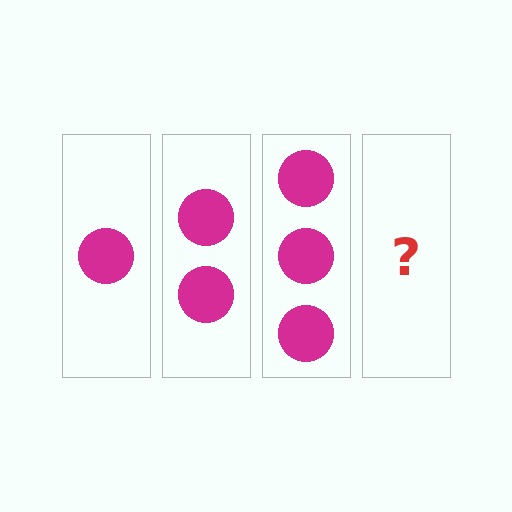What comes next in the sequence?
The next element should be 4 circles.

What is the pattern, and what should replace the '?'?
The pattern is that each step adds one more circle. The '?' should be 4 circles.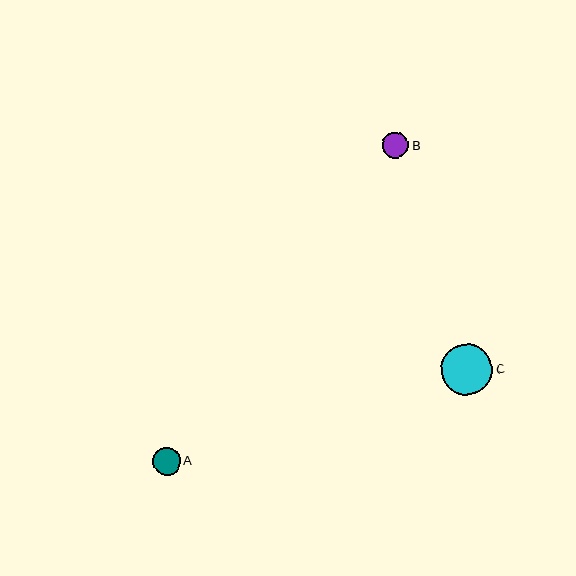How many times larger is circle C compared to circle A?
Circle C is approximately 1.8 times the size of circle A.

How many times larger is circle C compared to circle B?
Circle C is approximately 2.0 times the size of circle B.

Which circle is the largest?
Circle C is the largest with a size of approximately 52 pixels.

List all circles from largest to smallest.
From largest to smallest: C, A, B.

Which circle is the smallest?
Circle B is the smallest with a size of approximately 26 pixels.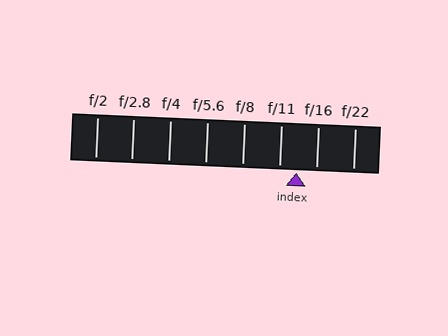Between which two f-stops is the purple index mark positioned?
The index mark is between f/11 and f/16.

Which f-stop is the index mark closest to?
The index mark is closest to f/11.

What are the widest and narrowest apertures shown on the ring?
The widest aperture shown is f/2 and the narrowest is f/22.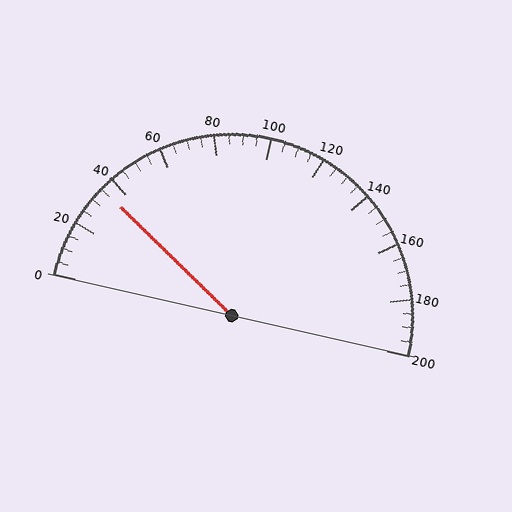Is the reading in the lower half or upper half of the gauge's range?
The reading is in the lower half of the range (0 to 200).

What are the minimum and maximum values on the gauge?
The gauge ranges from 0 to 200.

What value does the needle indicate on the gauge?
The needle indicates approximately 35.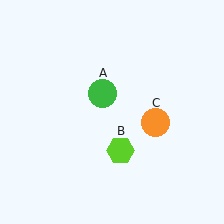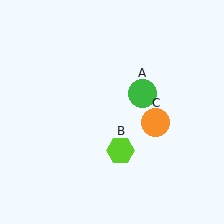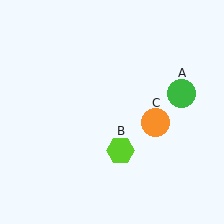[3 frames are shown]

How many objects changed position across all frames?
1 object changed position: green circle (object A).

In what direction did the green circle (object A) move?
The green circle (object A) moved right.